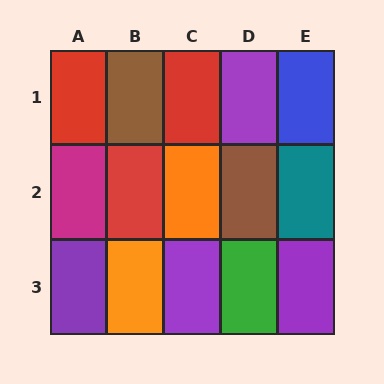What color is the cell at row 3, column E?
Purple.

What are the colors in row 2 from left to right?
Magenta, red, orange, brown, teal.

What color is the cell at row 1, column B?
Brown.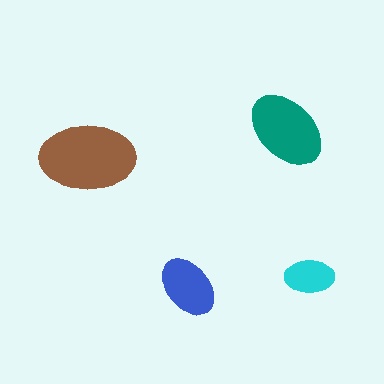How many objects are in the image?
There are 4 objects in the image.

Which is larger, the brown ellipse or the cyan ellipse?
The brown one.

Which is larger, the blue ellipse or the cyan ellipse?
The blue one.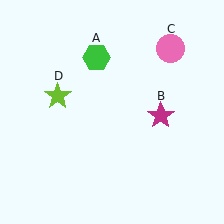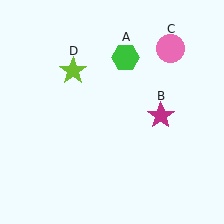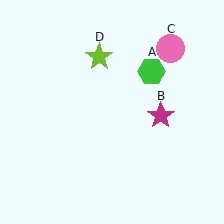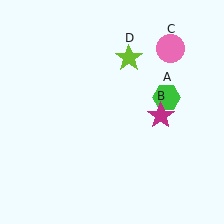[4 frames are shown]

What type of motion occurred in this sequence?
The green hexagon (object A), lime star (object D) rotated clockwise around the center of the scene.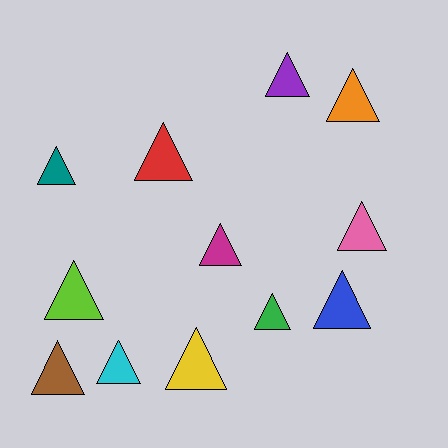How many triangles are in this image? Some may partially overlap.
There are 12 triangles.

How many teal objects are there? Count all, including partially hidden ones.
There is 1 teal object.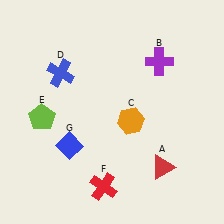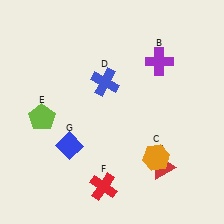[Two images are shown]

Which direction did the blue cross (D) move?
The blue cross (D) moved right.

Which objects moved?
The objects that moved are: the orange hexagon (C), the blue cross (D).